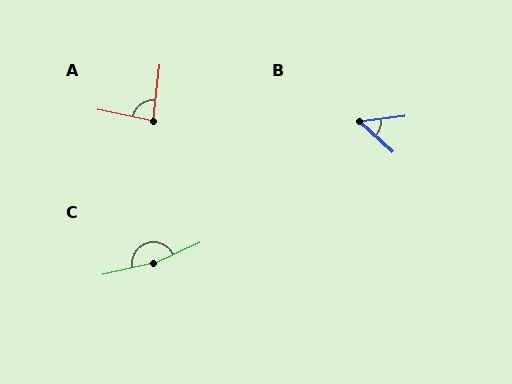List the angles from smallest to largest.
B (50°), A (84°), C (168°).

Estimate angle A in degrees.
Approximately 84 degrees.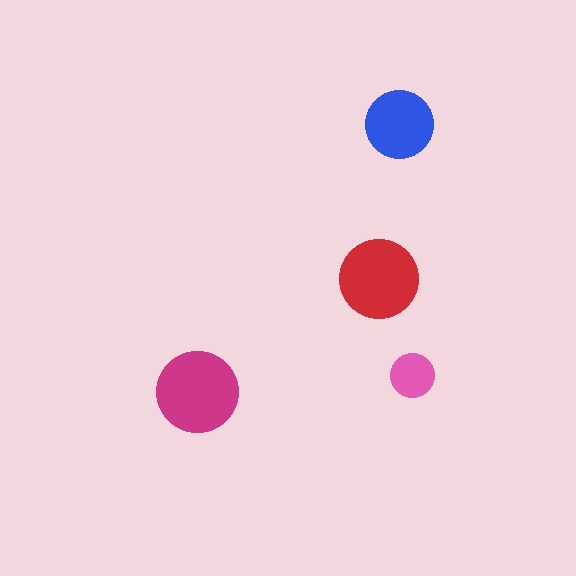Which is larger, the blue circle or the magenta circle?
The magenta one.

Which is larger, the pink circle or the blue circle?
The blue one.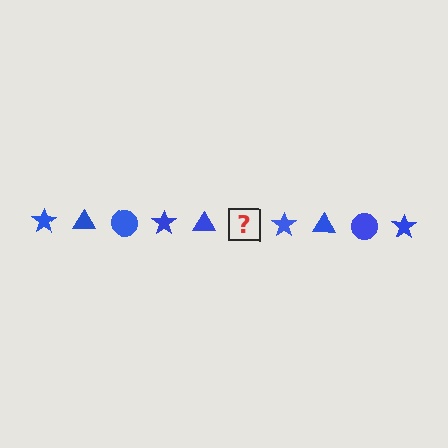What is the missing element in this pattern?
The missing element is a blue circle.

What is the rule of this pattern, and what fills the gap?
The rule is that the pattern cycles through star, triangle, circle shapes in blue. The gap should be filled with a blue circle.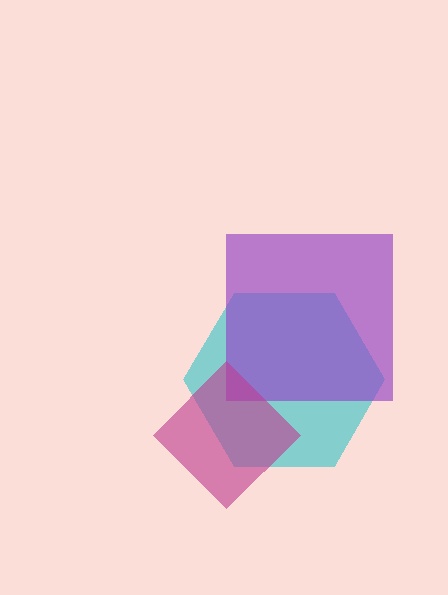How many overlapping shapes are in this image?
There are 3 overlapping shapes in the image.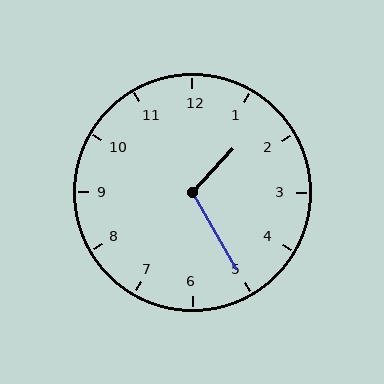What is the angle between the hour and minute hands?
Approximately 108 degrees.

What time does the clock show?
1:25.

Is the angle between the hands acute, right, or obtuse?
It is obtuse.